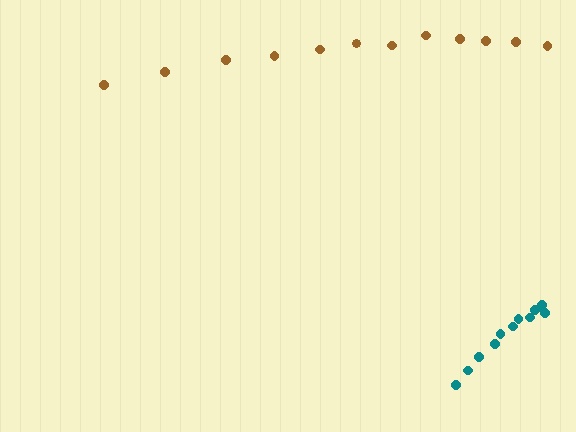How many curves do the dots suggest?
There are 2 distinct paths.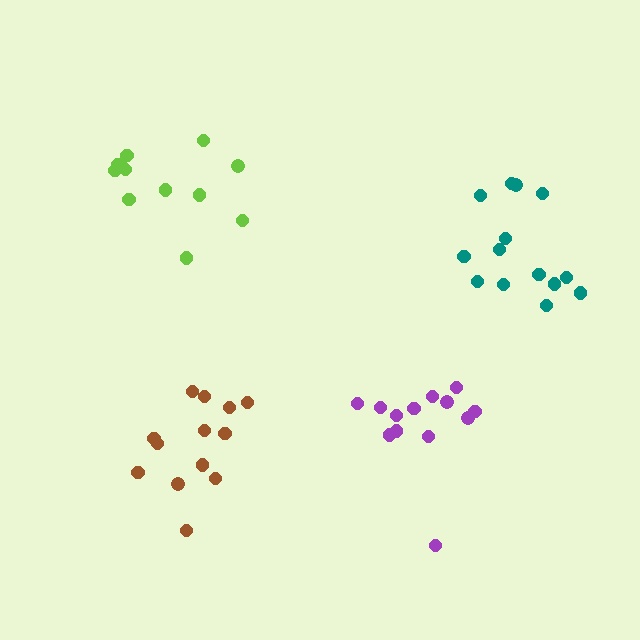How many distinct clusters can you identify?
There are 4 distinct clusters.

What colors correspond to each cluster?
The clusters are colored: purple, brown, lime, teal.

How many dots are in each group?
Group 1: 13 dots, Group 2: 13 dots, Group 3: 12 dots, Group 4: 14 dots (52 total).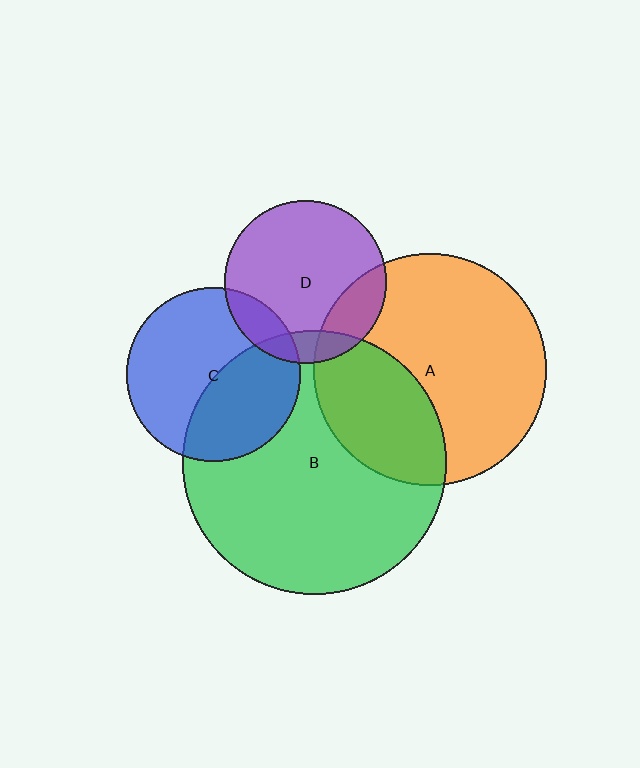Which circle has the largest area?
Circle B (green).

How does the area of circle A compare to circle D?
Approximately 2.0 times.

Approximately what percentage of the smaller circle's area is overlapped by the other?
Approximately 15%.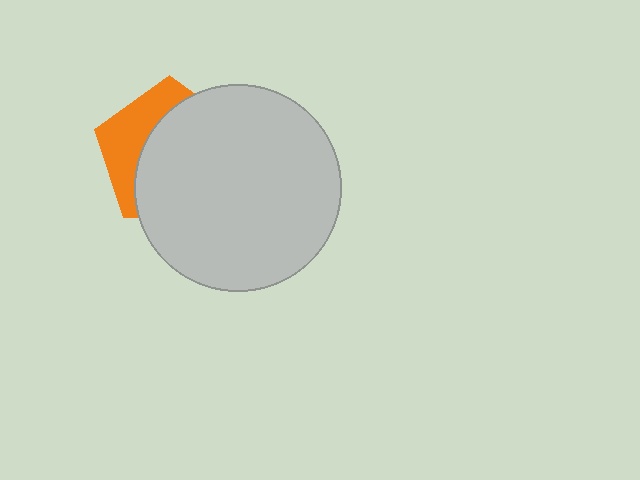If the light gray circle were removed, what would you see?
You would see the complete orange pentagon.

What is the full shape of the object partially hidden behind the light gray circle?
The partially hidden object is an orange pentagon.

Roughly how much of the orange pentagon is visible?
A small part of it is visible (roughly 33%).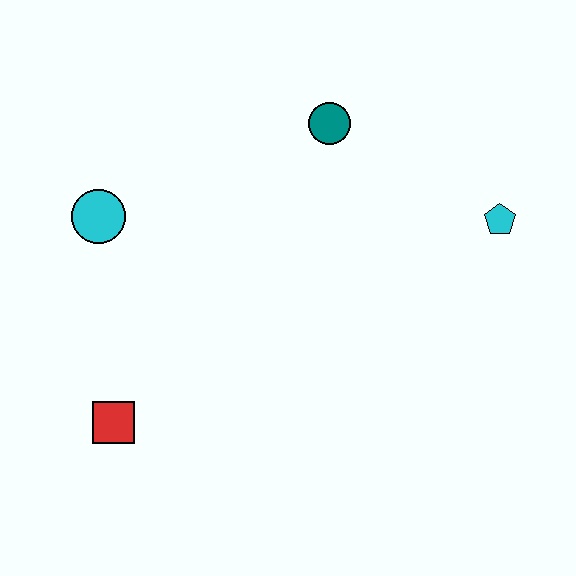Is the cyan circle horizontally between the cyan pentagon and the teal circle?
No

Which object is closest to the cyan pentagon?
The teal circle is closest to the cyan pentagon.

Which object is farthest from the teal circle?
The red square is farthest from the teal circle.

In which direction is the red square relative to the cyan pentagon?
The red square is to the left of the cyan pentagon.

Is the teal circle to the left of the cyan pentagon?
Yes